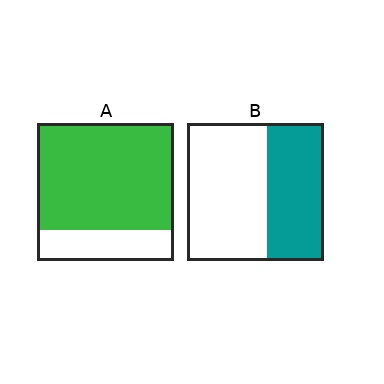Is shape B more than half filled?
No.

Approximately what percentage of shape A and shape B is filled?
A is approximately 80% and B is approximately 40%.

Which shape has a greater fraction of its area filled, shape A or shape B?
Shape A.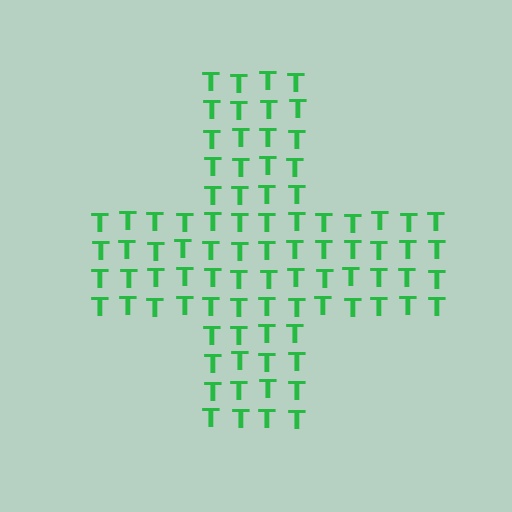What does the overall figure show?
The overall figure shows a cross.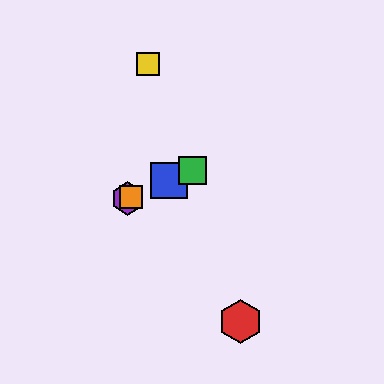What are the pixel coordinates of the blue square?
The blue square is at (169, 181).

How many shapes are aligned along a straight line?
4 shapes (the blue square, the green square, the purple hexagon, the orange square) are aligned along a straight line.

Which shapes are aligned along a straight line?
The blue square, the green square, the purple hexagon, the orange square are aligned along a straight line.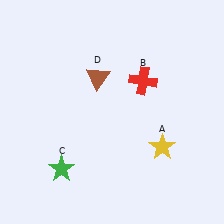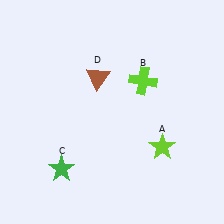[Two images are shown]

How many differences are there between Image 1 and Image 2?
There are 2 differences between the two images.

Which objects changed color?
A changed from yellow to lime. B changed from red to lime.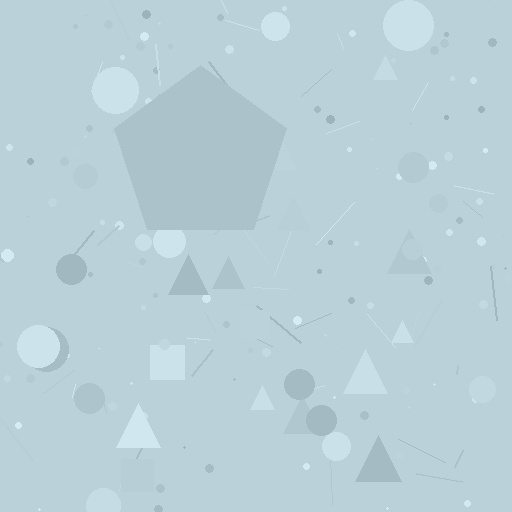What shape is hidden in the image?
A pentagon is hidden in the image.